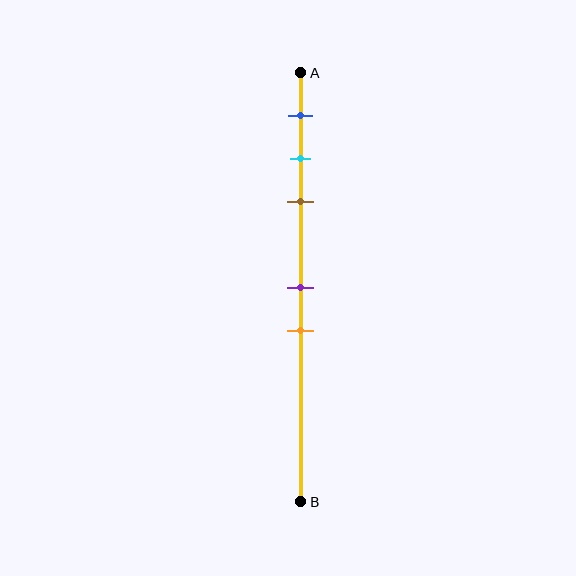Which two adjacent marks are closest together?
The cyan and brown marks are the closest adjacent pair.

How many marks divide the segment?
There are 5 marks dividing the segment.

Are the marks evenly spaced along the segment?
No, the marks are not evenly spaced.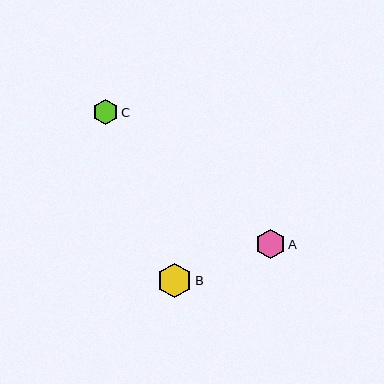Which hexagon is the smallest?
Hexagon C is the smallest with a size of approximately 25 pixels.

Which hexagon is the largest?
Hexagon B is the largest with a size of approximately 35 pixels.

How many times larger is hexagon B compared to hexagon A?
Hexagon B is approximately 1.2 times the size of hexagon A.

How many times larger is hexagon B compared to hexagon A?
Hexagon B is approximately 1.2 times the size of hexagon A.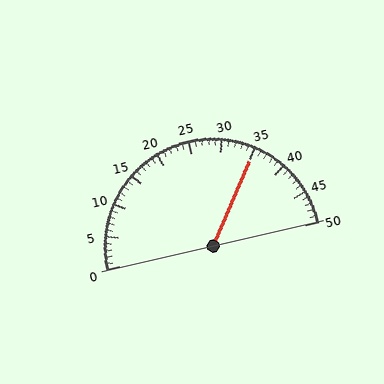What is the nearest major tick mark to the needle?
The nearest major tick mark is 35.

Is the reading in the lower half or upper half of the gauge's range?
The reading is in the upper half of the range (0 to 50).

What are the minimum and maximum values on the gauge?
The gauge ranges from 0 to 50.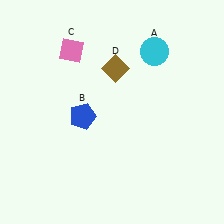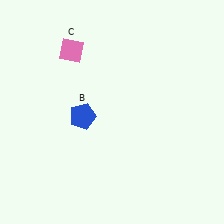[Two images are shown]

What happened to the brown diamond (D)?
The brown diamond (D) was removed in Image 2. It was in the top-right area of Image 1.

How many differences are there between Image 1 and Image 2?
There are 2 differences between the two images.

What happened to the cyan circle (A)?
The cyan circle (A) was removed in Image 2. It was in the top-right area of Image 1.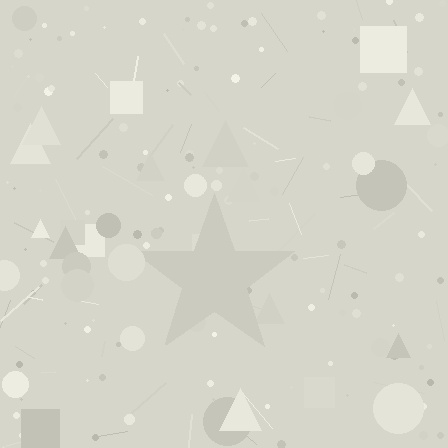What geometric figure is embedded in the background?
A star is embedded in the background.